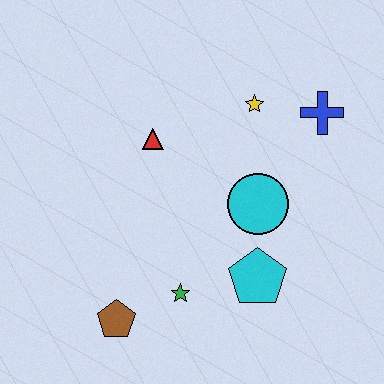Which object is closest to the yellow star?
The blue cross is closest to the yellow star.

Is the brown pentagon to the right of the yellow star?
No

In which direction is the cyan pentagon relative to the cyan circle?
The cyan pentagon is below the cyan circle.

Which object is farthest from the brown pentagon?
The blue cross is farthest from the brown pentagon.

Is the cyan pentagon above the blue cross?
No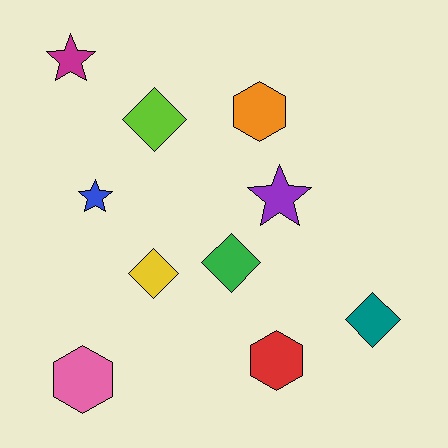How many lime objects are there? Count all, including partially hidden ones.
There is 1 lime object.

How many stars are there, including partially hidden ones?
There are 3 stars.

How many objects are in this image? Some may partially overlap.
There are 10 objects.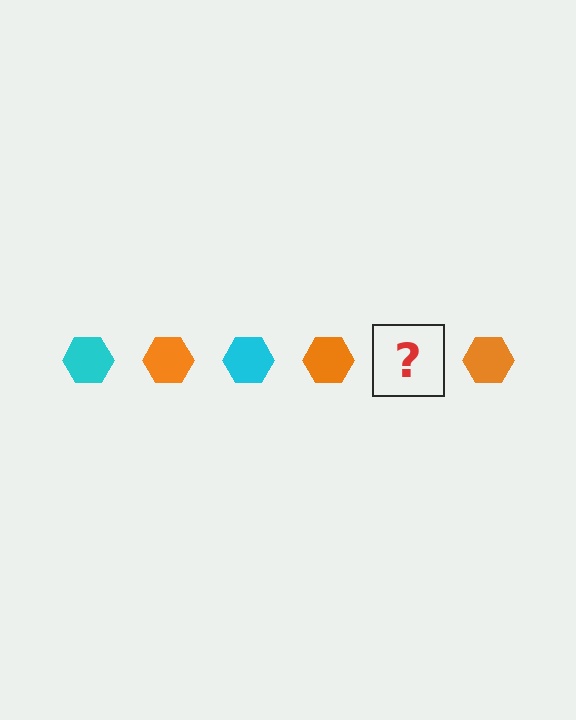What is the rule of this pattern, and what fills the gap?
The rule is that the pattern cycles through cyan, orange hexagons. The gap should be filled with a cyan hexagon.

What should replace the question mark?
The question mark should be replaced with a cyan hexagon.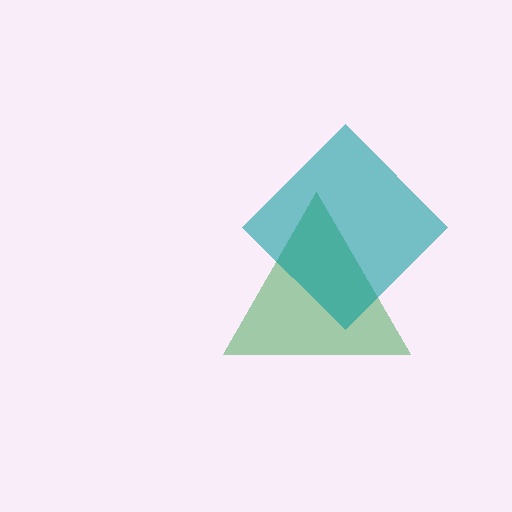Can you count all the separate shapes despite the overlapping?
Yes, there are 2 separate shapes.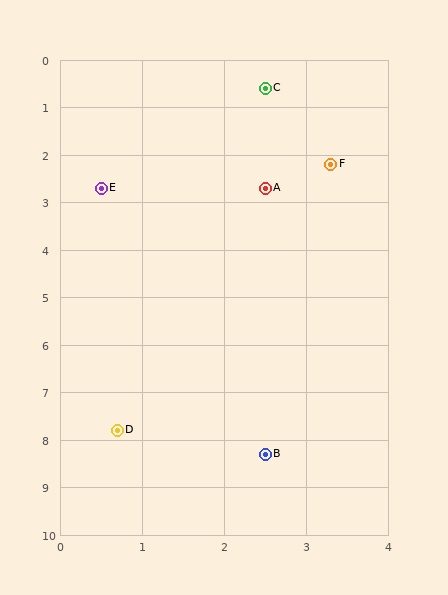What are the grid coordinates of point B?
Point B is at approximately (2.5, 8.3).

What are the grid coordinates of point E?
Point E is at approximately (0.5, 2.7).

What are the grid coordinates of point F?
Point F is at approximately (3.3, 2.2).